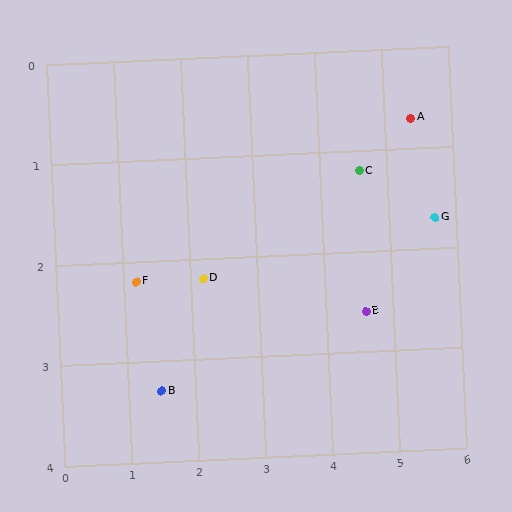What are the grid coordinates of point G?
Point G is at approximately (5.7, 1.7).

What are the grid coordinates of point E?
Point E is at approximately (4.6, 2.6).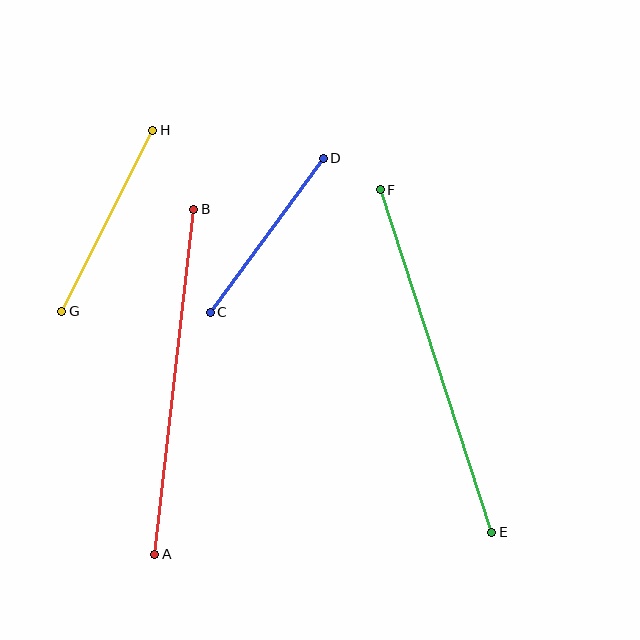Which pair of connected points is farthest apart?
Points E and F are farthest apart.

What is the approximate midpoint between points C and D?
The midpoint is at approximately (267, 235) pixels.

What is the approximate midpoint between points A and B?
The midpoint is at approximately (174, 382) pixels.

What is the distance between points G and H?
The distance is approximately 203 pixels.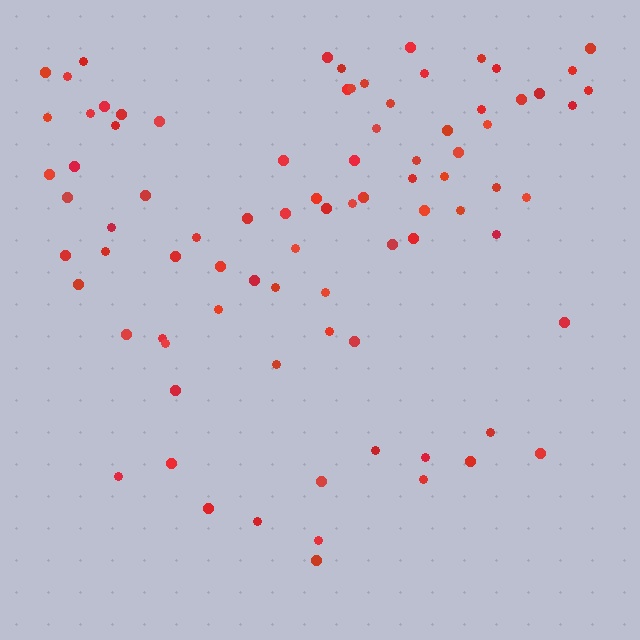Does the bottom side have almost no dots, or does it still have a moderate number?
Still a moderate number, just noticeably fewer than the top.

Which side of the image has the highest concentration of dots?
The top.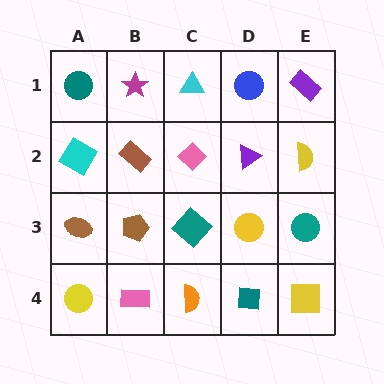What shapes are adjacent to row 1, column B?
A brown rectangle (row 2, column B), a teal circle (row 1, column A), a cyan triangle (row 1, column C).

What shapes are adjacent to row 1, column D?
A purple triangle (row 2, column D), a cyan triangle (row 1, column C), a purple rectangle (row 1, column E).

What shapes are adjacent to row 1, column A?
A cyan diamond (row 2, column A), a magenta star (row 1, column B).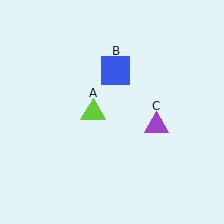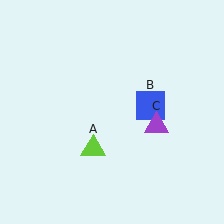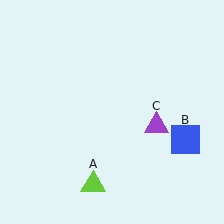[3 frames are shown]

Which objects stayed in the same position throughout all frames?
Purple triangle (object C) remained stationary.